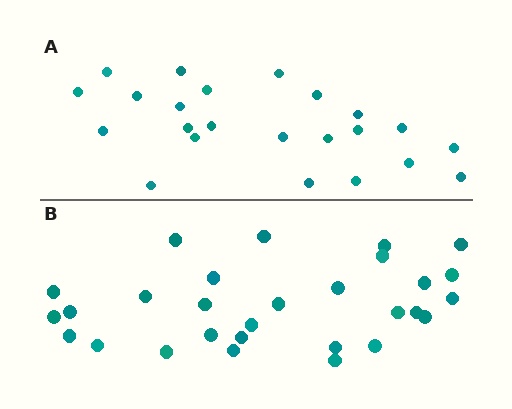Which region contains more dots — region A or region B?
Region B (the bottom region) has more dots.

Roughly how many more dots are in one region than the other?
Region B has about 6 more dots than region A.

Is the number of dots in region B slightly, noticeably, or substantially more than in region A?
Region B has noticeably more, but not dramatically so. The ratio is roughly 1.3 to 1.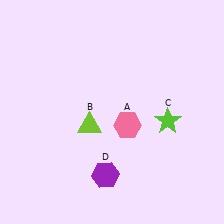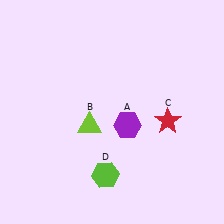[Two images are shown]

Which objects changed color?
A changed from pink to purple. C changed from lime to red. D changed from purple to lime.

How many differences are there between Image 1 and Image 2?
There are 3 differences between the two images.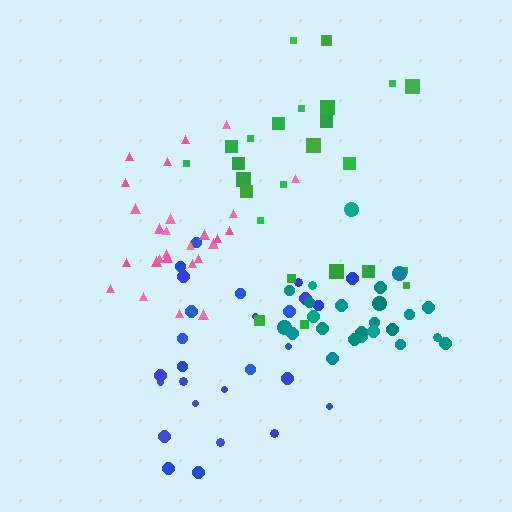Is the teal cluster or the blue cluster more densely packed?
Teal.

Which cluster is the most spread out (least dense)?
Blue.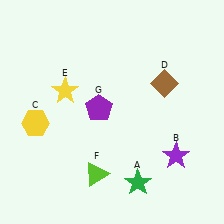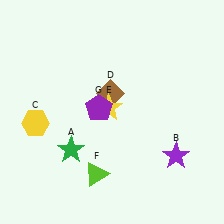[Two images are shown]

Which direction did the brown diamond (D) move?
The brown diamond (D) moved left.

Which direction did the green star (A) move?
The green star (A) moved left.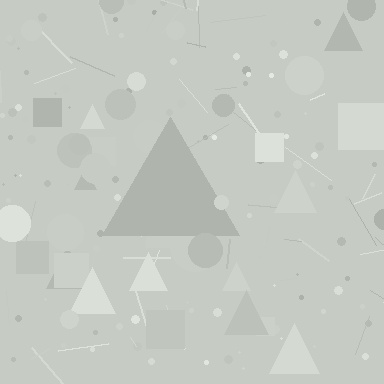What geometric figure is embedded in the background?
A triangle is embedded in the background.